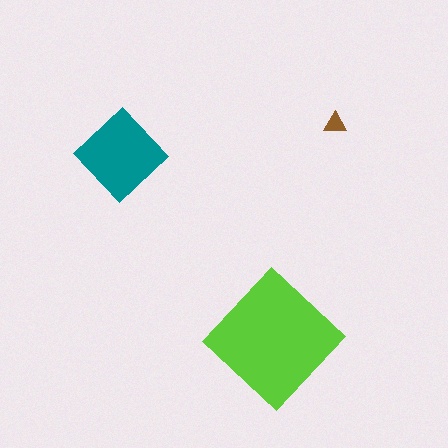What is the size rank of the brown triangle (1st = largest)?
3rd.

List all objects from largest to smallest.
The lime diamond, the teal diamond, the brown triangle.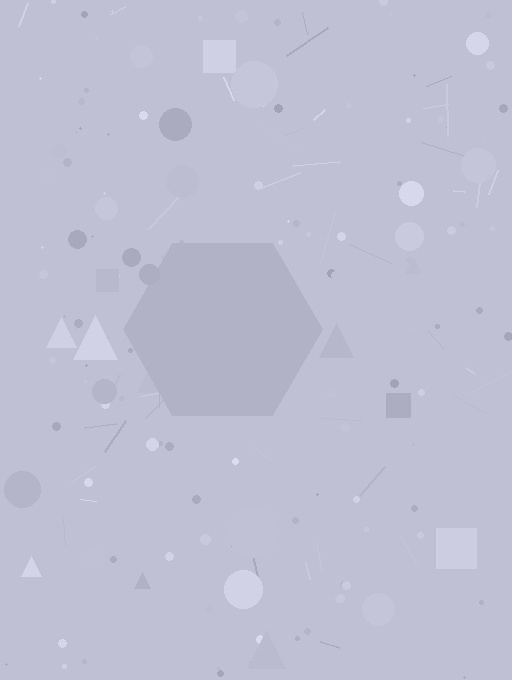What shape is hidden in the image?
A hexagon is hidden in the image.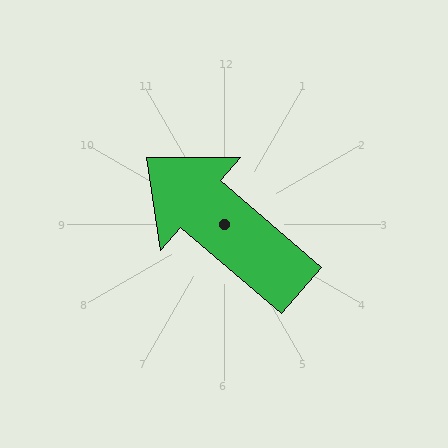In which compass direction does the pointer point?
Northwest.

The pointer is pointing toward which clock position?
Roughly 10 o'clock.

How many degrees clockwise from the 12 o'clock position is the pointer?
Approximately 311 degrees.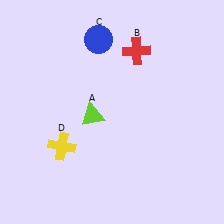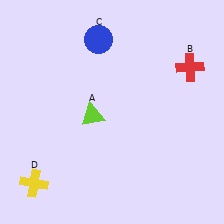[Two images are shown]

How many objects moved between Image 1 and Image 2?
2 objects moved between the two images.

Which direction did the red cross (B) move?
The red cross (B) moved right.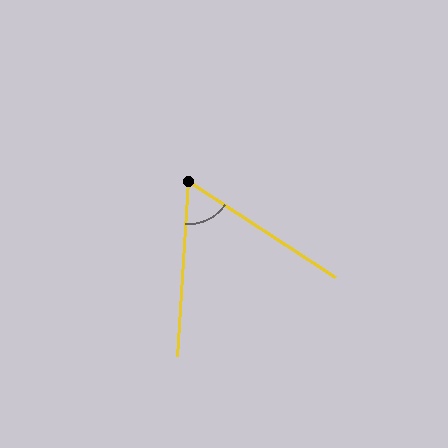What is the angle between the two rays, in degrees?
Approximately 61 degrees.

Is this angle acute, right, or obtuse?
It is acute.